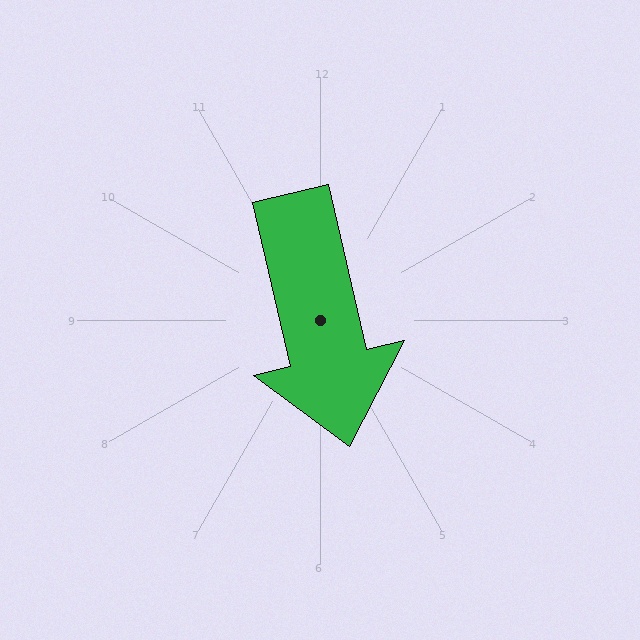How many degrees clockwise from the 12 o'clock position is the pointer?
Approximately 167 degrees.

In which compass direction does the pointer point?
South.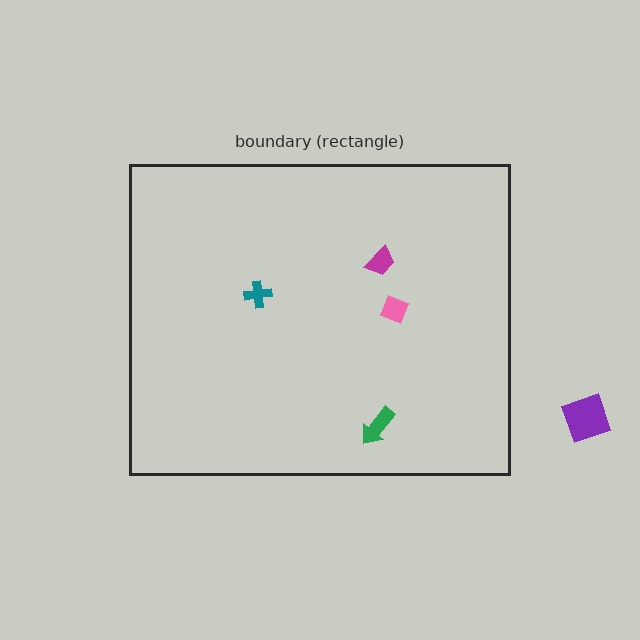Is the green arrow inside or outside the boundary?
Inside.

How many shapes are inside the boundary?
4 inside, 1 outside.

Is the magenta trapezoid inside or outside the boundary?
Inside.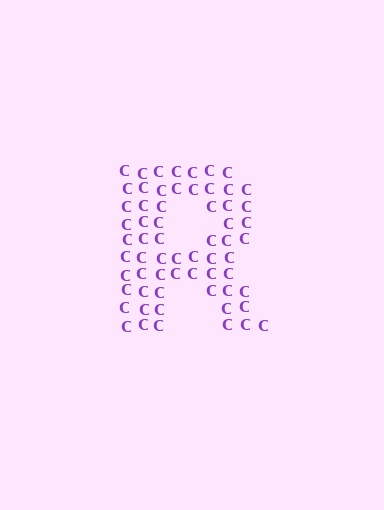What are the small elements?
The small elements are letter C's.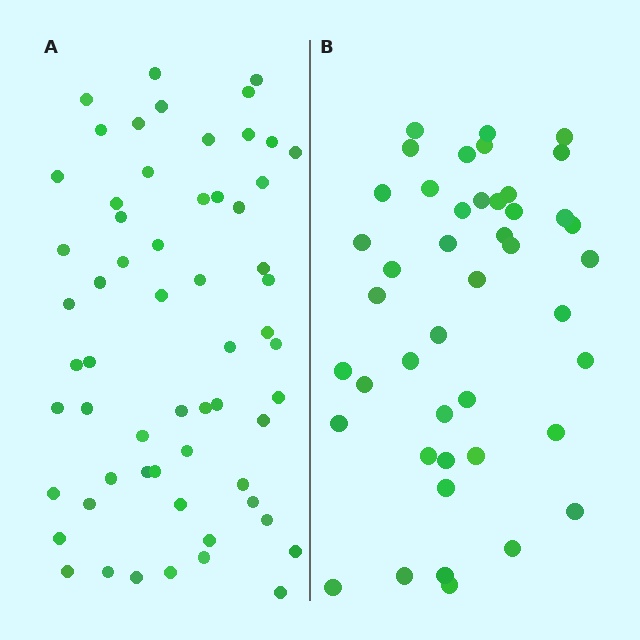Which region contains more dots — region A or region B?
Region A (the left region) has more dots.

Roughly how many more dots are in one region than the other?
Region A has approximately 15 more dots than region B.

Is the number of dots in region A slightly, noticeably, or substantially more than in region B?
Region A has noticeably more, but not dramatically so. The ratio is roughly 1.4 to 1.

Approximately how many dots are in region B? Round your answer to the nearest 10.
About 40 dots. (The exact count is 44, which rounds to 40.)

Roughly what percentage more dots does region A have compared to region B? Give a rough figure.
About 35% more.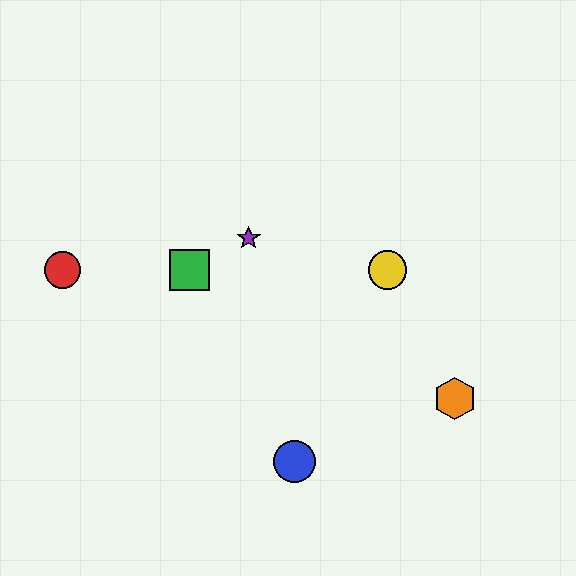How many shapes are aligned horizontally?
3 shapes (the red circle, the green square, the yellow circle) are aligned horizontally.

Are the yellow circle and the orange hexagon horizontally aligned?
No, the yellow circle is at y≈270 and the orange hexagon is at y≈398.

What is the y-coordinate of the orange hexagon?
The orange hexagon is at y≈398.